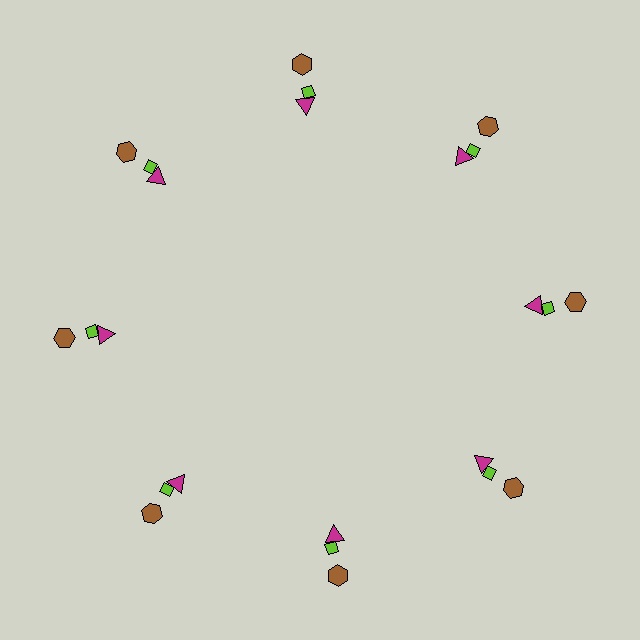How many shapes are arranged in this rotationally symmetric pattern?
There are 24 shapes, arranged in 8 groups of 3.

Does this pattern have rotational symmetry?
Yes, this pattern has 8-fold rotational symmetry. It looks the same after rotating 45 degrees around the center.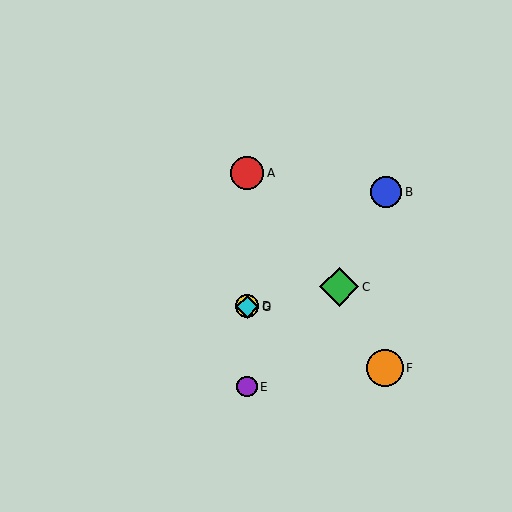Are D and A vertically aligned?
Yes, both are at x≈247.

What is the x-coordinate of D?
Object D is at x≈247.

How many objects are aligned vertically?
4 objects (A, D, E, G) are aligned vertically.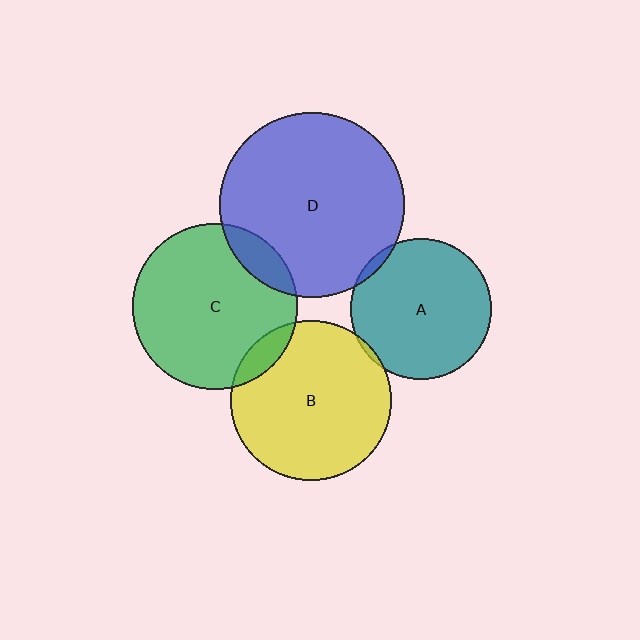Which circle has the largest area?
Circle D (blue).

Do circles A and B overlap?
Yes.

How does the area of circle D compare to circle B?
Approximately 1.3 times.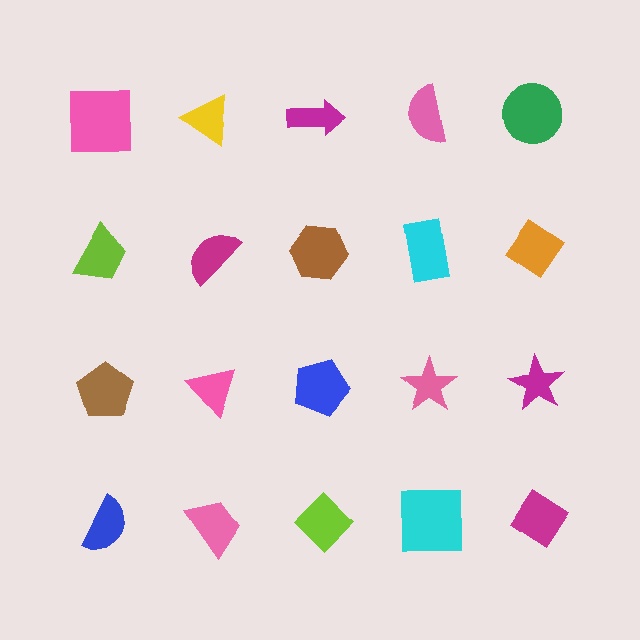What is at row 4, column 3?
A lime diamond.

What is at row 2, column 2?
A magenta semicircle.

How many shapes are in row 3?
5 shapes.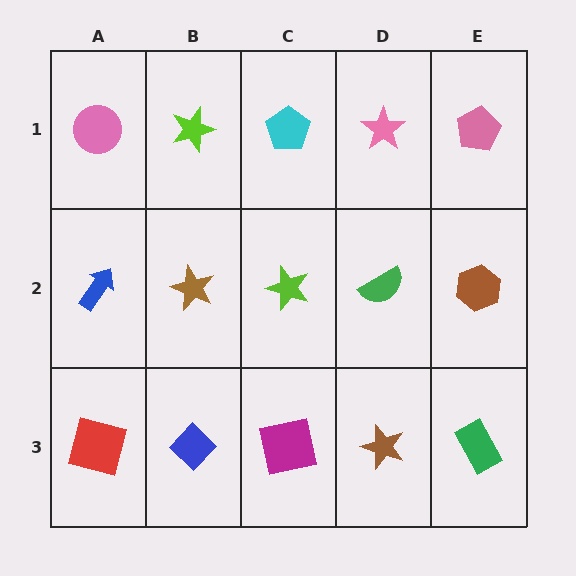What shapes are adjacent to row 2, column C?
A cyan pentagon (row 1, column C), a magenta square (row 3, column C), a brown star (row 2, column B), a green semicircle (row 2, column D).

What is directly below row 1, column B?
A brown star.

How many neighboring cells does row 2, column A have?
3.